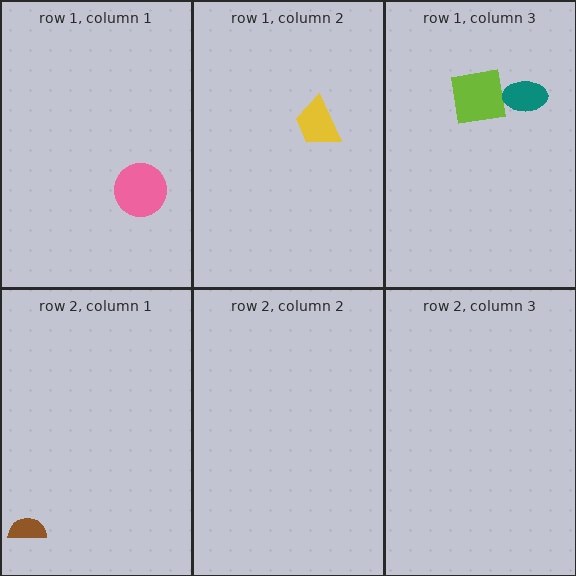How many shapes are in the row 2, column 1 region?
1.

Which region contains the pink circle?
The row 1, column 1 region.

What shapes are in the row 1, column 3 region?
The lime square, the teal ellipse.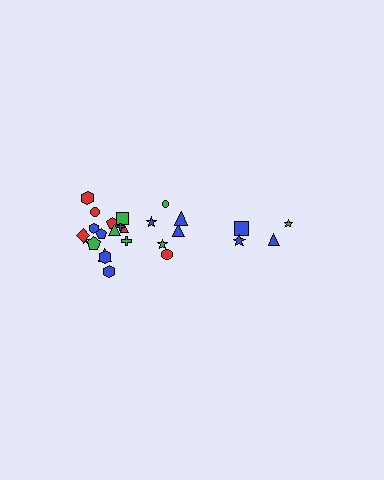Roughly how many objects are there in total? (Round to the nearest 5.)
Roughly 25 objects in total.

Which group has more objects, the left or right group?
The left group.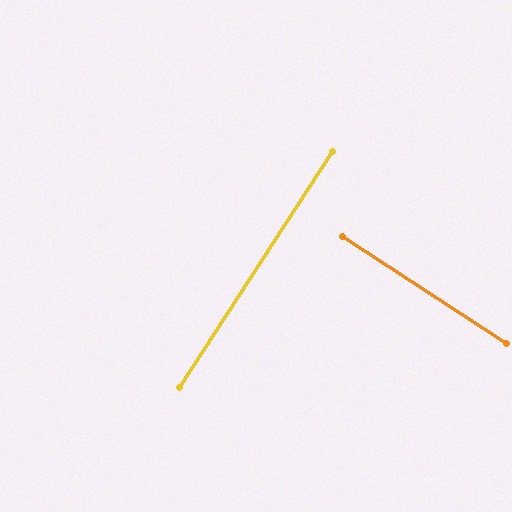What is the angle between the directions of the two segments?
Approximately 90 degrees.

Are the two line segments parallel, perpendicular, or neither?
Perpendicular — they meet at approximately 90°.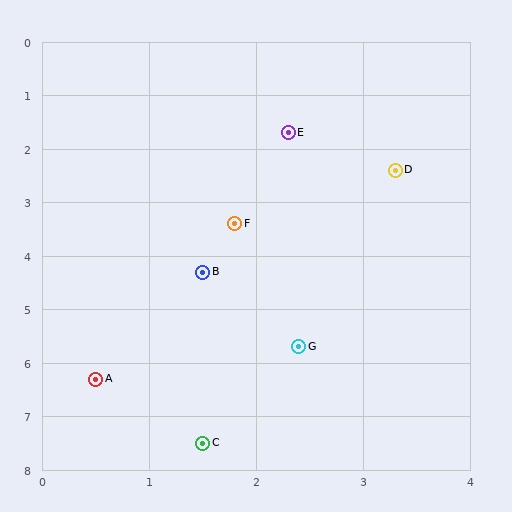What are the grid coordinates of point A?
Point A is at approximately (0.5, 6.3).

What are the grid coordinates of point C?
Point C is at approximately (1.5, 7.5).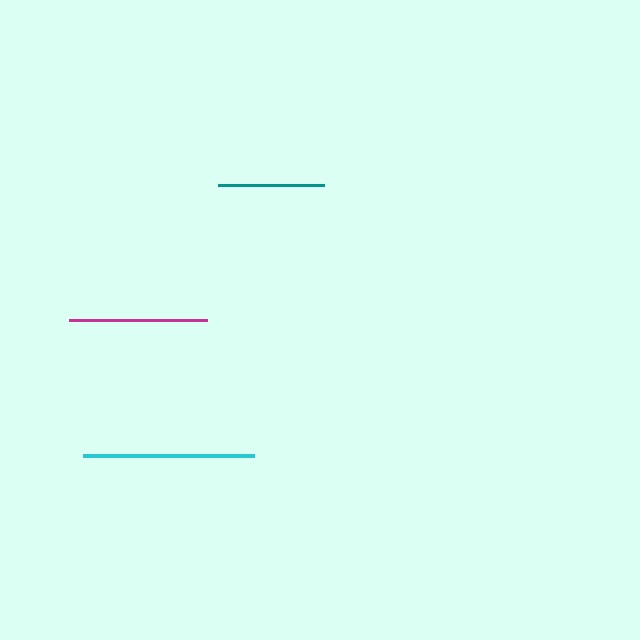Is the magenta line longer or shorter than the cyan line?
The cyan line is longer than the magenta line.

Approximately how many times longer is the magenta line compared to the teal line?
The magenta line is approximately 1.3 times the length of the teal line.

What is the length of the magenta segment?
The magenta segment is approximately 138 pixels long.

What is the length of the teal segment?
The teal segment is approximately 106 pixels long.